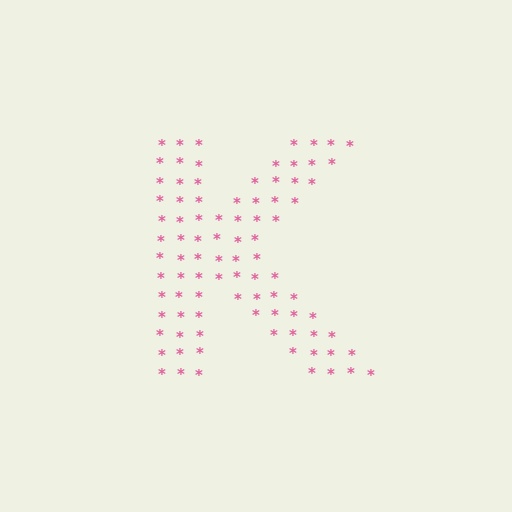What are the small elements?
The small elements are asterisks.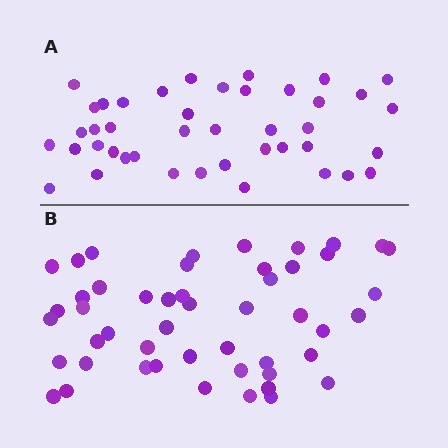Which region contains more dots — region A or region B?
Region B (the bottom region) has more dots.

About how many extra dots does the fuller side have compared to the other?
Region B has roughly 8 or so more dots than region A.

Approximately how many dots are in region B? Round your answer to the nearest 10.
About 50 dots. (The exact count is 49, which rounds to 50.)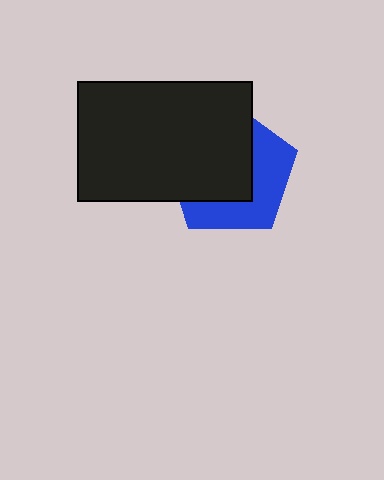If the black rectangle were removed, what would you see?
You would see the complete blue pentagon.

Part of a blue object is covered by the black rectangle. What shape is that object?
It is a pentagon.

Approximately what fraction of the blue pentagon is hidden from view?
Roughly 57% of the blue pentagon is hidden behind the black rectangle.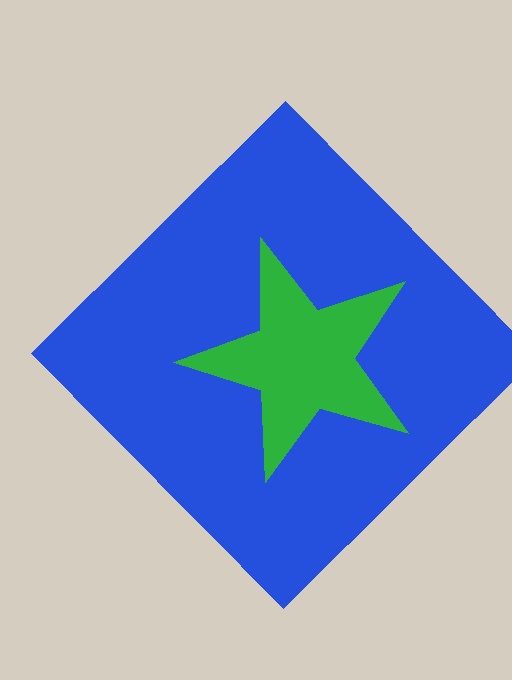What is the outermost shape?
The blue diamond.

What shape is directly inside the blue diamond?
The green star.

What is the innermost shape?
The green star.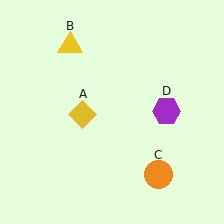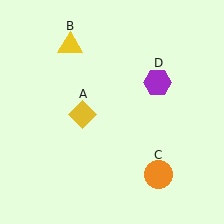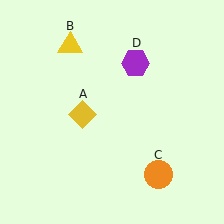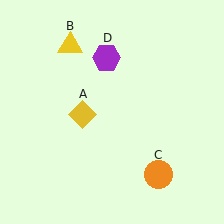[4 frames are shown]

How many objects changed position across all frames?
1 object changed position: purple hexagon (object D).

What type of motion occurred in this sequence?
The purple hexagon (object D) rotated counterclockwise around the center of the scene.